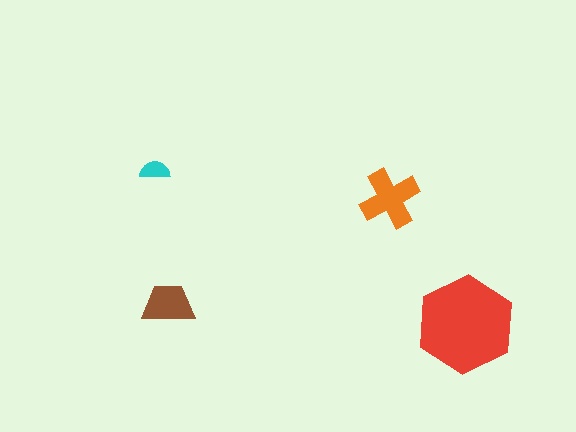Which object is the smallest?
The cyan semicircle.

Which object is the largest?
The red hexagon.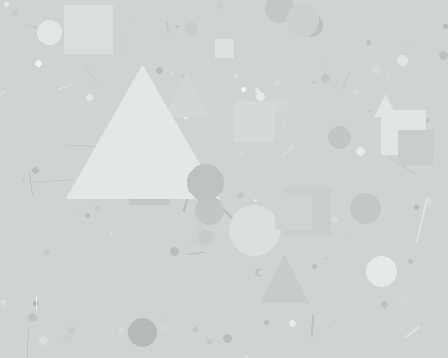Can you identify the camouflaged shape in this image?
The camouflaged shape is a triangle.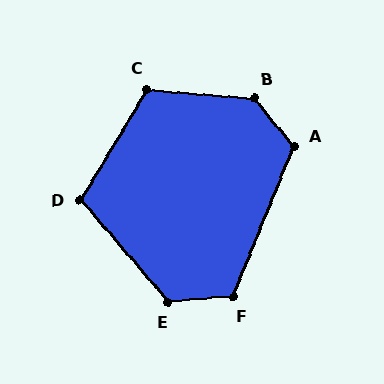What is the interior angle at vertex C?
Approximately 116 degrees (obtuse).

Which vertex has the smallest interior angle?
D, at approximately 108 degrees.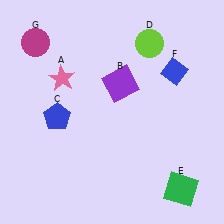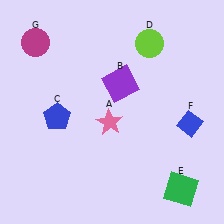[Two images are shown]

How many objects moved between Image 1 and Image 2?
2 objects moved between the two images.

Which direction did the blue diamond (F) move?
The blue diamond (F) moved down.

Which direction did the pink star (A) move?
The pink star (A) moved right.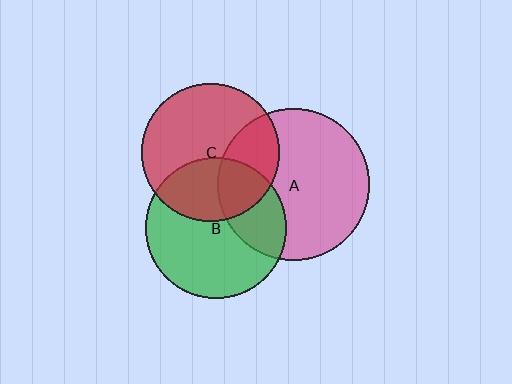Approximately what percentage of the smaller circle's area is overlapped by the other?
Approximately 35%.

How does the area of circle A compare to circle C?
Approximately 1.2 times.